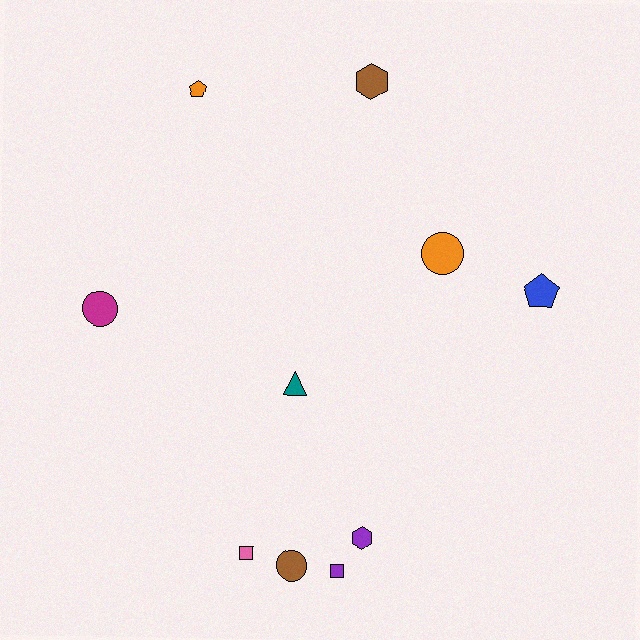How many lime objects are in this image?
There are no lime objects.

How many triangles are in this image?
There is 1 triangle.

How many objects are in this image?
There are 10 objects.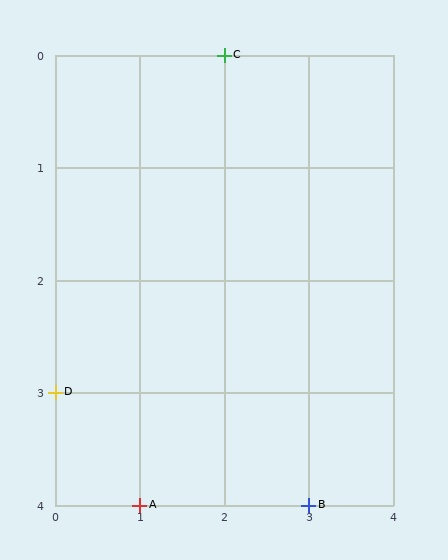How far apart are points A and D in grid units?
Points A and D are 1 column and 1 row apart (about 1.4 grid units diagonally).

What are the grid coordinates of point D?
Point D is at grid coordinates (0, 3).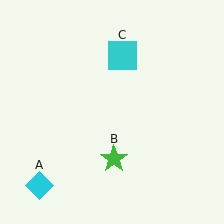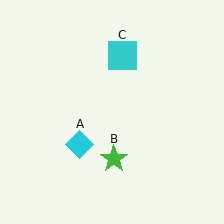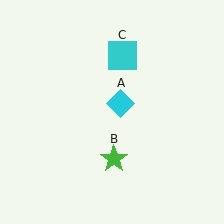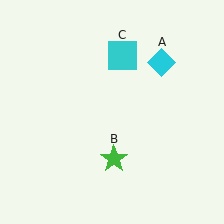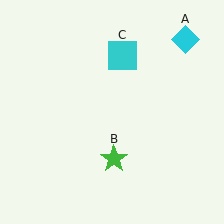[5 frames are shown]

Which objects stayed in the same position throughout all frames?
Green star (object B) and cyan square (object C) remained stationary.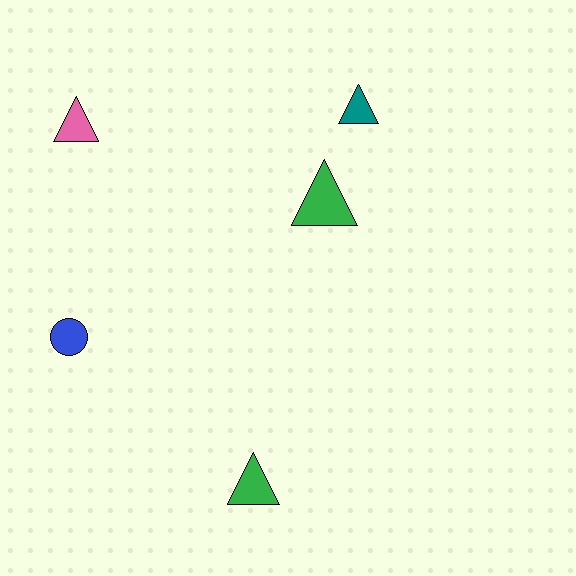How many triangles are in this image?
There are 4 triangles.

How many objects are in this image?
There are 5 objects.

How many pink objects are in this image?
There is 1 pink object.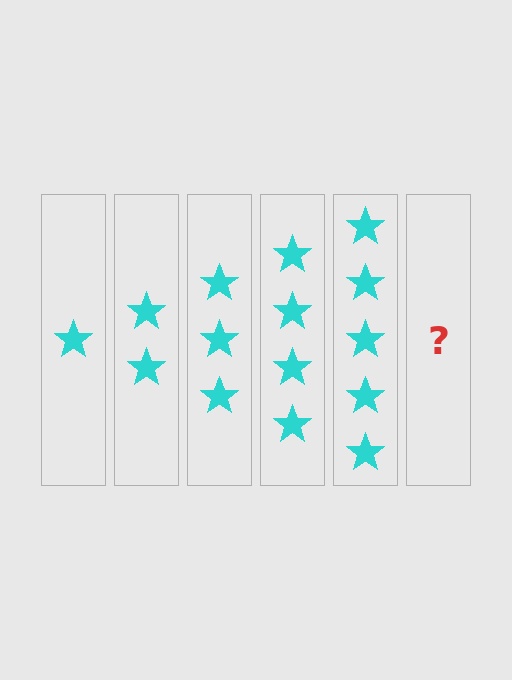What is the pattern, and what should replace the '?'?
The pattern is that each step adds one more star. The '?' should be 6 stars.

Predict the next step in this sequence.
The next step is 6 stars.